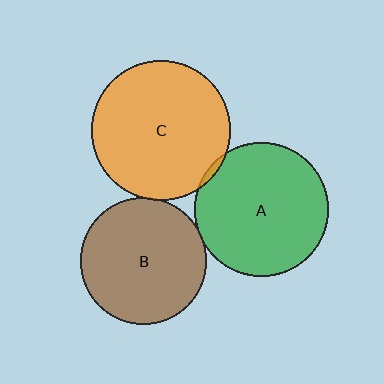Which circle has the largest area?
Circle C (orange).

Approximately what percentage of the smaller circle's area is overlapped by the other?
Approximately 5%.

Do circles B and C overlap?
Yes.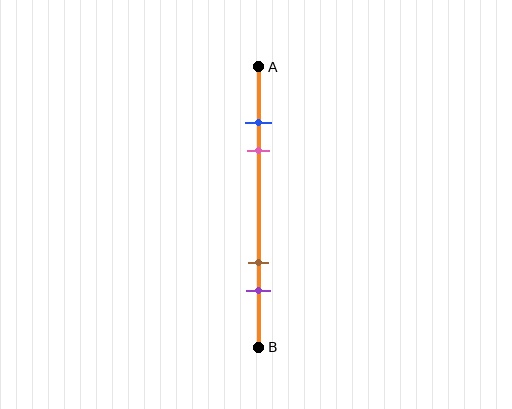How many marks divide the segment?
There are 4 marks dividing the segment.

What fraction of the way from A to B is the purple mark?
The purple mark is approximately 80% (0.8) of the way from A to B.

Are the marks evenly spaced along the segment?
No, the marks are not evenly spaced.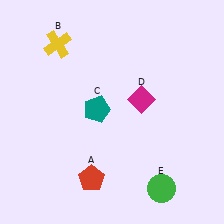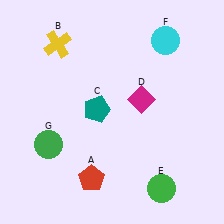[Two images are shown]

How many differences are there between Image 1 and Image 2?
There are 2 differences between the two images.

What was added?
A cyan circle (F), a green circle (G) were added in Image 2.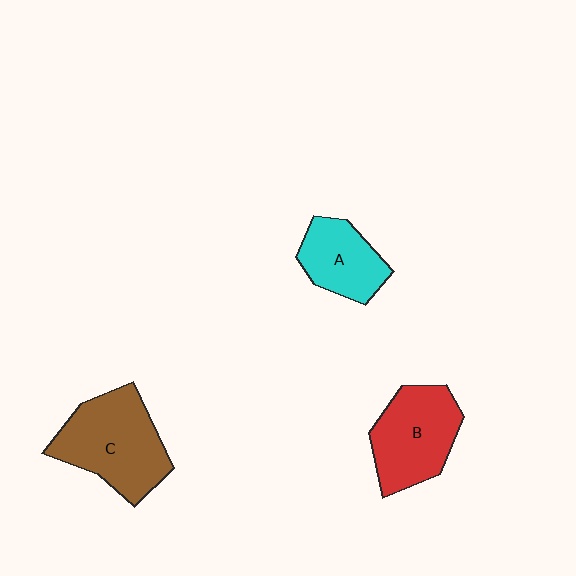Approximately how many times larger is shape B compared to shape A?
Approximately 1.4 times.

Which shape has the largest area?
Shape C (brown).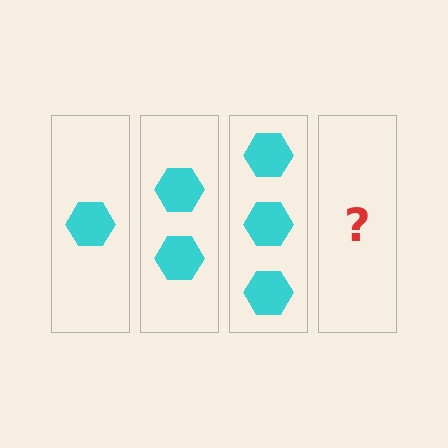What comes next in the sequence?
The next element should be 4 hexagons.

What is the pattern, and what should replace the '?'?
The pattern is that each step adds one more hexagon. The '?' should be 4 hexagons.